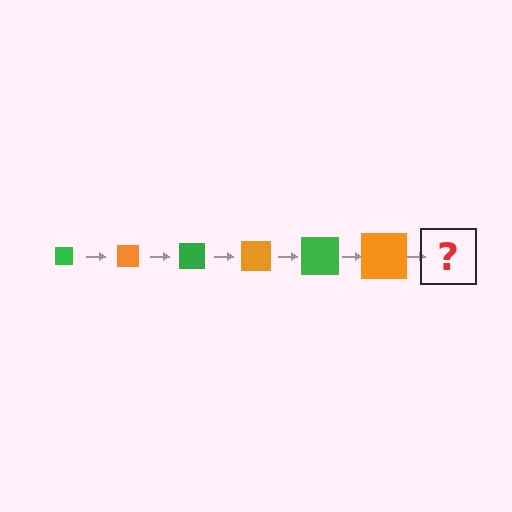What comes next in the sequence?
The next element should be a green square, larger than the previous one.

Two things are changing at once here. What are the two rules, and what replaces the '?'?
The two rules are that the square grows larger each step and the color cycles through green and orange. The '?' should be a green square, larger than the previous one.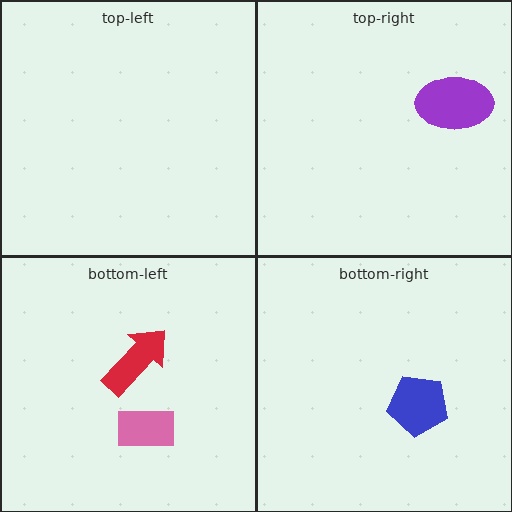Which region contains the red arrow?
The bottom-left region.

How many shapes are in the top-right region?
1.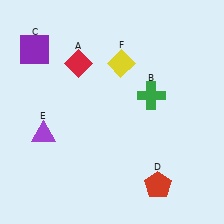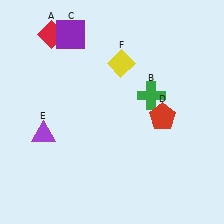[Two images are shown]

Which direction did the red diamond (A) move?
The red diamond (A) moved up.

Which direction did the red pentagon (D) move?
The red pentagon (D) moved up.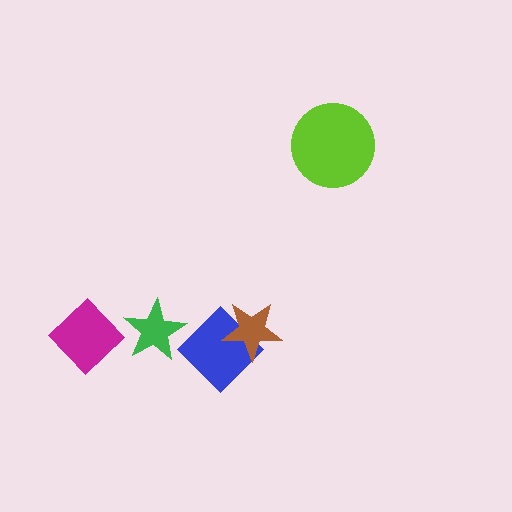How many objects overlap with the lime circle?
0 objects overlap with the lime circle.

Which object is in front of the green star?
The blue diamond is in front of the green star.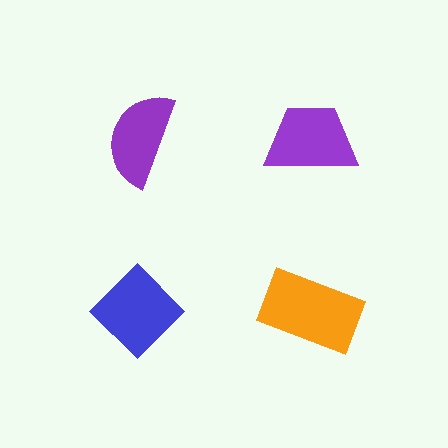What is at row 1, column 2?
A purple trapezoid.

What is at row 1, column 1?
A purple semicircle.